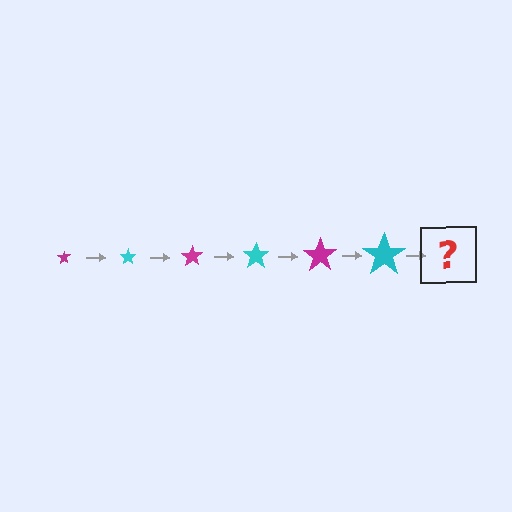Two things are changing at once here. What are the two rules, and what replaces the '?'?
The two rules are that the star grows larger each step and the color cycles through magenta and cyan. The '?' should be a magenta star, larger than the previous one.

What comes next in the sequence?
The next element should be a magenta star, larger than the previous one.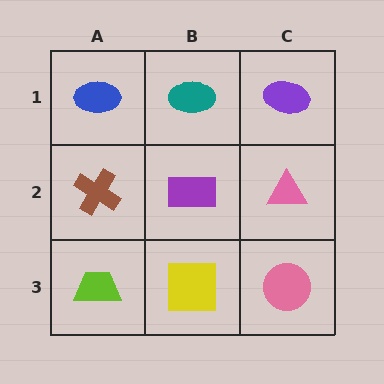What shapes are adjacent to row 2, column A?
A blue ellipse (row 1, column A), a lime trapezoid (row 3, column A), a purple rectangle (row 2, column B).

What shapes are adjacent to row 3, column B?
A purple rectangle (row 2, column B), a lime trapezoid (row 3, column A), a pink circle (row 3, column C).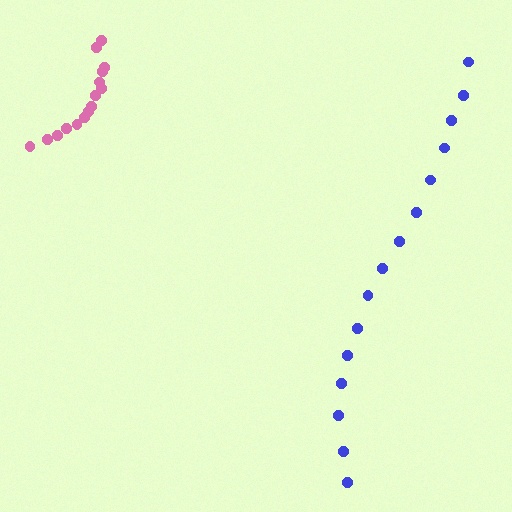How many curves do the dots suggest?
There are 2 distinct paths.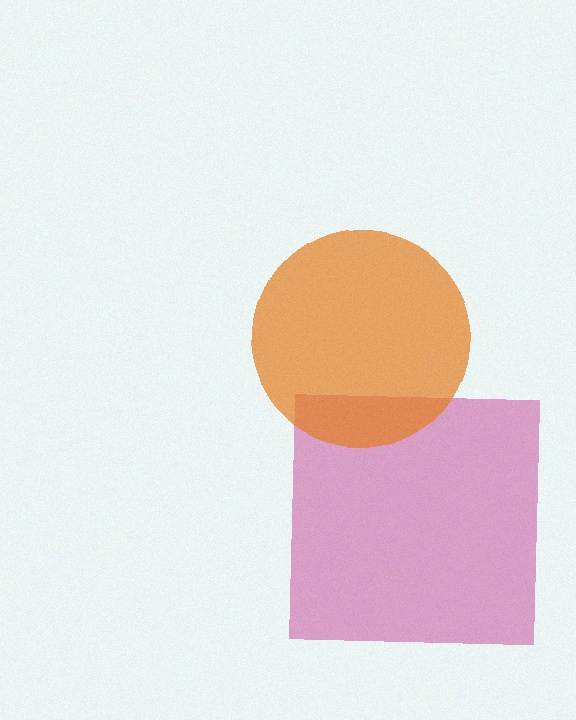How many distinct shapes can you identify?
There are 2 distinct shapes: a magenta square, an orange circle.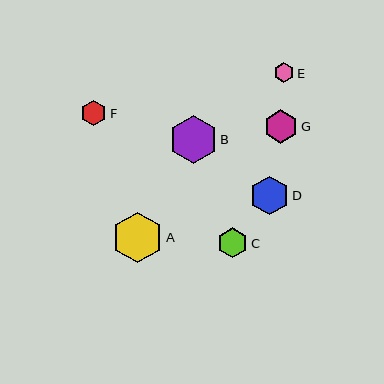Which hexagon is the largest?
Hexagon A is the largest with a size of approximately 51 pixels.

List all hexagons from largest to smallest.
From largest to smallest: A, B, D, G, C, F, E.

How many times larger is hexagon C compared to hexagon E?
Hexagon C is approximately 1.5 times the size of hexagon E.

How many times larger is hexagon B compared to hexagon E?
Hexagon B is approximately 2.4 times the size of hexagon E.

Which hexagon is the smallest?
Hexagon E is the smallest with a size of approximately 20 pixels.